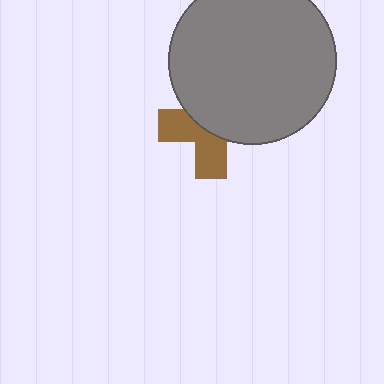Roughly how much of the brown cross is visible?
About half of it is visible (roughly 45%).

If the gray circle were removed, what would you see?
You would see the complete brown cross.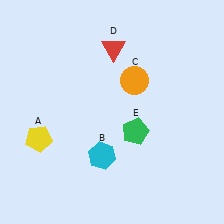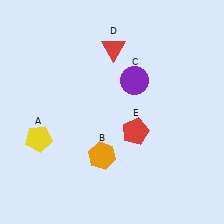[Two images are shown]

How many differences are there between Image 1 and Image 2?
There are 3 differences between the two images.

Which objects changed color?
B changed from cyan to orange. C changed from orange to purple. E changed from green to red.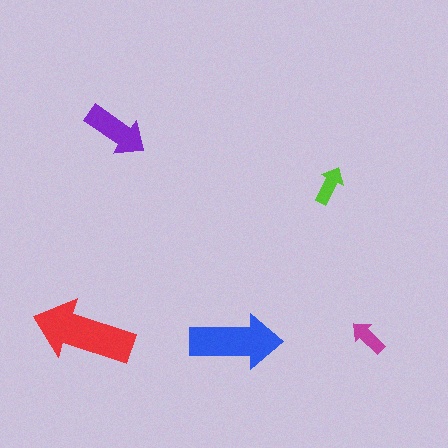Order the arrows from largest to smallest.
the red one, the blue one, the purple one, the lime one, the magenta one.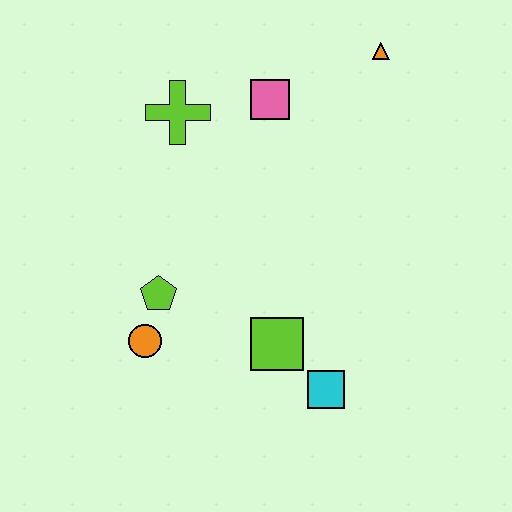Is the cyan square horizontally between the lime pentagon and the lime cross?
No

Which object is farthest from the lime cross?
The cyan square is farthest from the lime cross.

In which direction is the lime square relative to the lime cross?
The lime square is below the lime cross.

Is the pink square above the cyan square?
Yes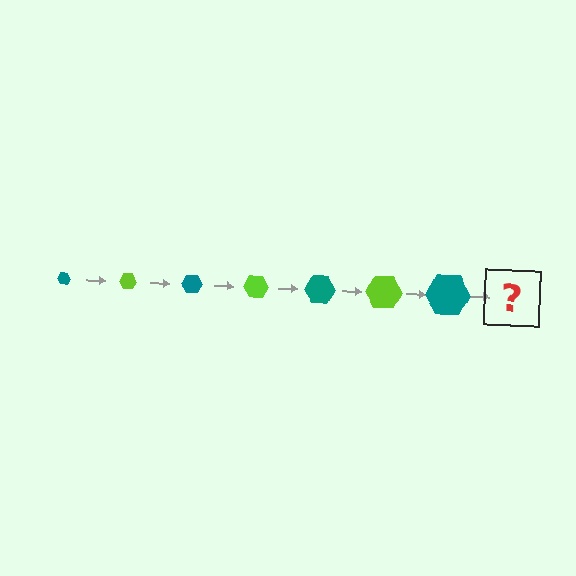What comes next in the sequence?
The next element should be a lime hexagon, larger than the previous one.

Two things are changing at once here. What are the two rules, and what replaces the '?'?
The two rules are that the hexagon grows larger each step and the color cycles through teal and lime. The '?' should be a lime hexagon, larger than the previous one.